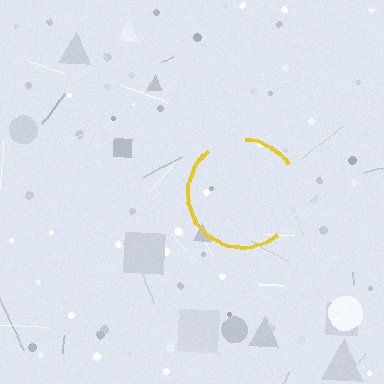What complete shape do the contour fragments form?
The contour fragments form a circle.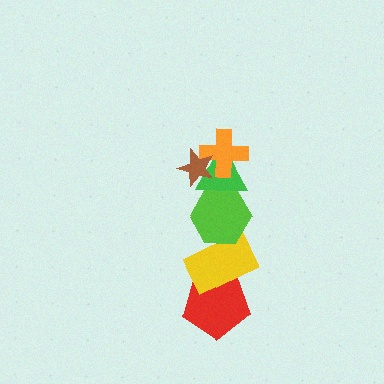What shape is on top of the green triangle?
The orange cross is on top of the green triangle.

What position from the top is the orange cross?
The orange cross is 2nd from the top.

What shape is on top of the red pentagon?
The yellow rectangle is on top of the red pentagon.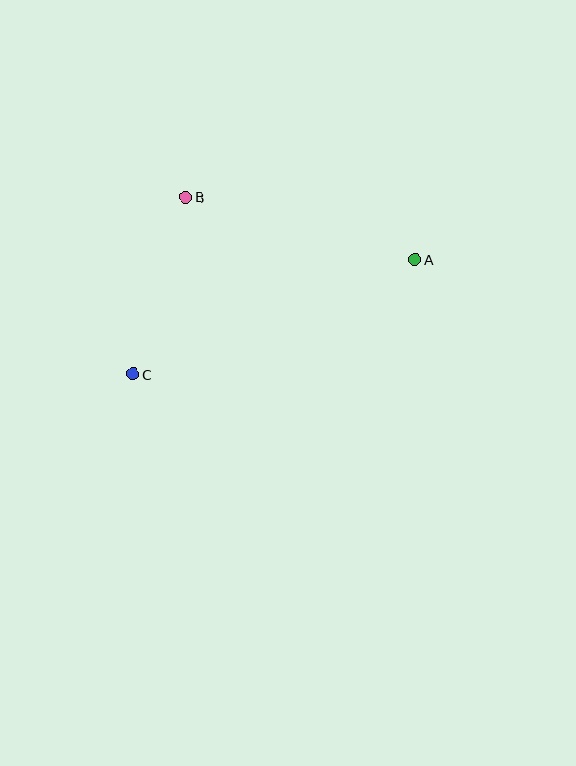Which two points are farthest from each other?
Points A and C are farthest from each other.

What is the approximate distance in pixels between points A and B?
The distance between A and B is approximately 237 pixels.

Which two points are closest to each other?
Points B and C are closest to each other.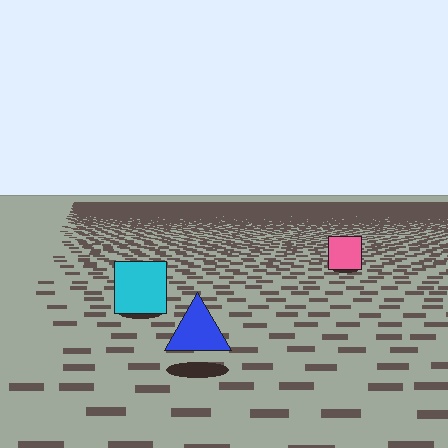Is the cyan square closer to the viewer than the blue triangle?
No. The blue triangle is closer — you can tell from the texture gradient: the ground texture is coarser near it.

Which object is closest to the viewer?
The blue triangle is closest. The texture marks near it are larger and more spread out.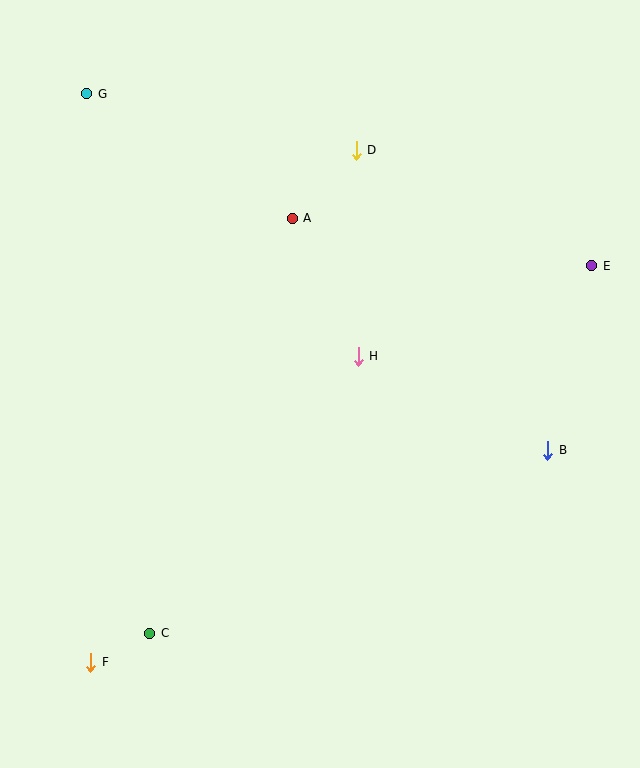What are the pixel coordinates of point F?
Point F is at (91, 662).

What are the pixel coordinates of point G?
Point G is at (87, 94).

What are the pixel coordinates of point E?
Point E is at (592, 266).